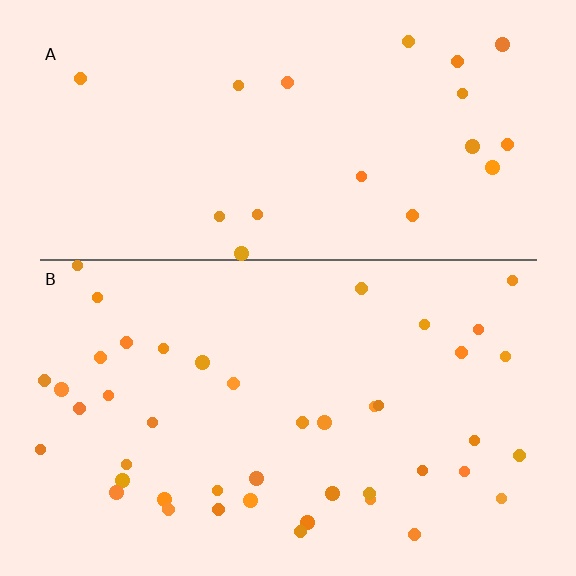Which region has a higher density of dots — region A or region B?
B (the bottom).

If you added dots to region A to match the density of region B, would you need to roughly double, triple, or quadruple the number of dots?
Approximately double.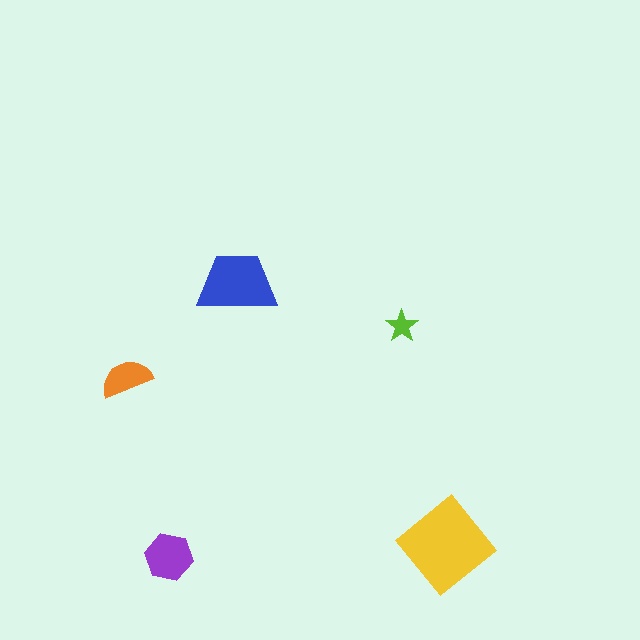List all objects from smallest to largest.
The lime star, the orange semicircle, the purple hexagon, the blue trapezoid, the yellow diamond.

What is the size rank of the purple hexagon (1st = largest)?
3rd.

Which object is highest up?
The blue trapezoid is topmost.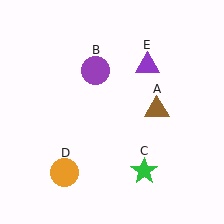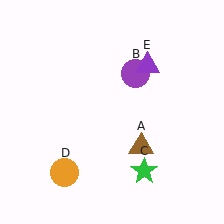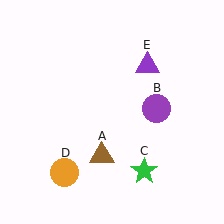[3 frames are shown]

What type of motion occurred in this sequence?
The brown triangle (object A), purple circle (object B) rotated clockwise around the center of the scene.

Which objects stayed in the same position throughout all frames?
Green star (object C) and orange circle (object D) and purple triangle (object E) remained stationary.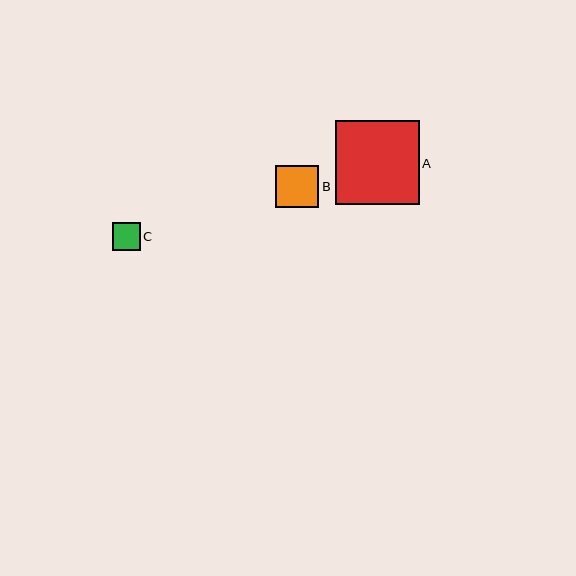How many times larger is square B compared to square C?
Square B is approximately 1.5 times the size of square C.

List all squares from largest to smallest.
From largest to smallest: A, B, C.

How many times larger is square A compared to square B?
Square A is approximately 2.0 times the size of square B.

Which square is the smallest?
Square C is the smallest with a size of approximately 28 pixels.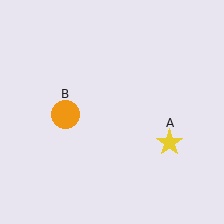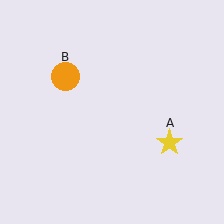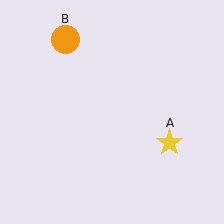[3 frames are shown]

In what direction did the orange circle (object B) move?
The orange circle (object B) moved up.